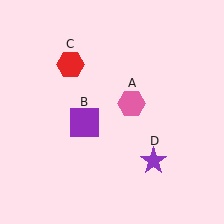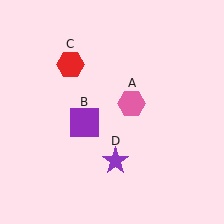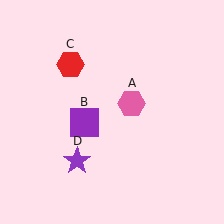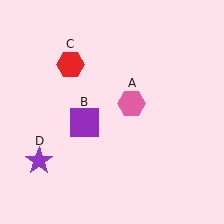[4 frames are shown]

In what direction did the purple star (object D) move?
The purple star (object D) moved left.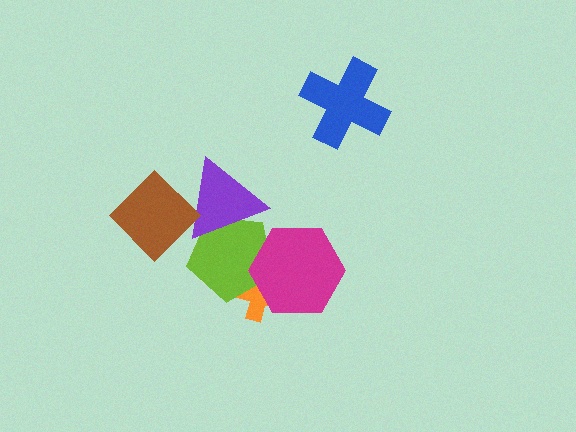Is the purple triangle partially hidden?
Yes, it is partially covered by another shape.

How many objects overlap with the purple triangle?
2 objects overlap with the purple triangle.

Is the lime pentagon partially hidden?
Yes, it is partially covered by another shape.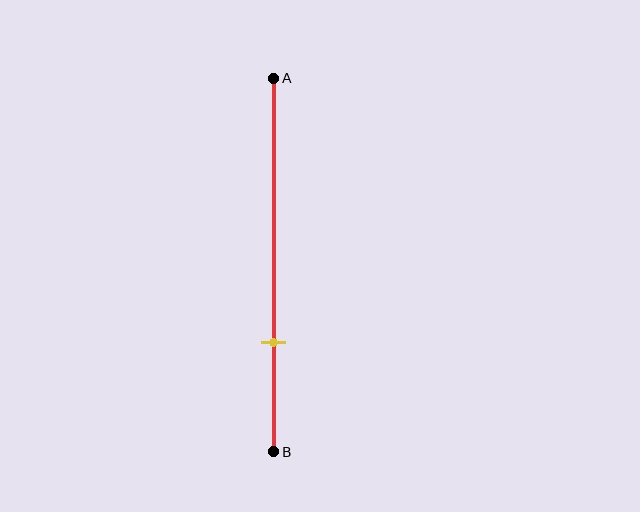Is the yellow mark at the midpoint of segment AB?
No, the mark is at about 70% from A, not at the 50% midpoint.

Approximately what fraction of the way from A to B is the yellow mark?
The yellow mark is approximately 70% of the way from A to B.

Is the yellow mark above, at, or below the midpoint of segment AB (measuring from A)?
The yellow mark is below the midpoint of segment AB.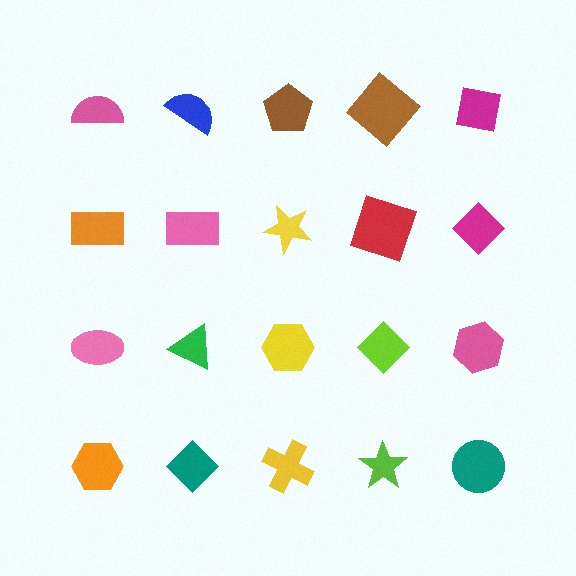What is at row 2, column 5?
A magenta diamond.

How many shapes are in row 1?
5 shapes.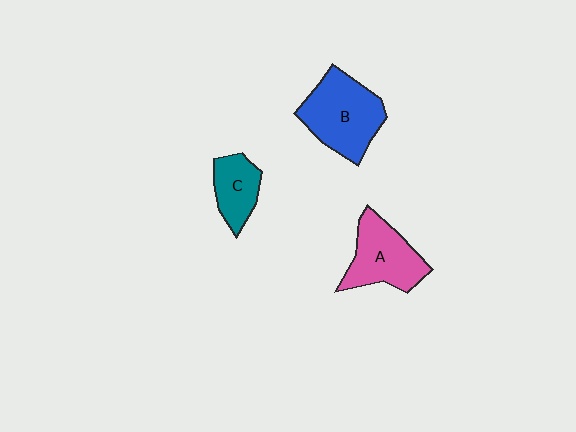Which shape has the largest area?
Shape B (blue).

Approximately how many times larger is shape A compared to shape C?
Approximately 1.5 times.